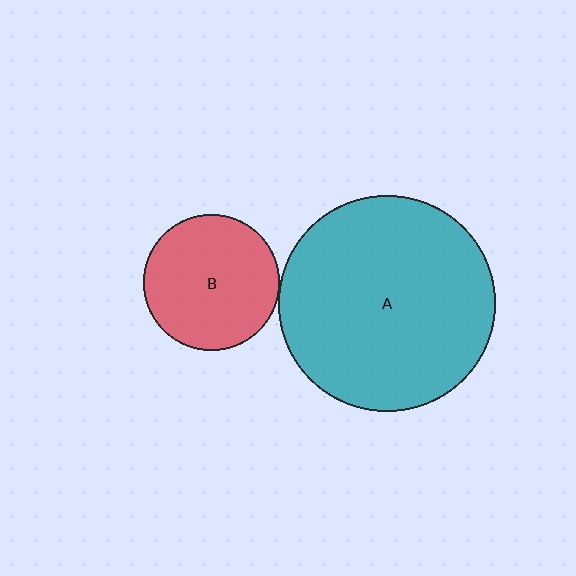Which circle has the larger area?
Circle A (teal).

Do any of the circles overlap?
No, none of the circles overlap.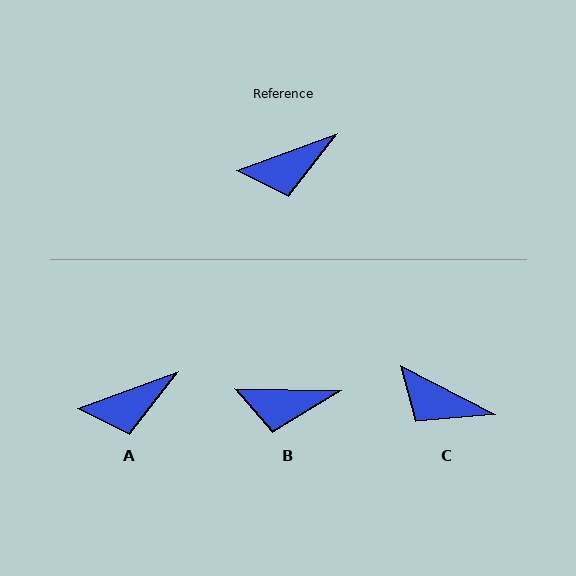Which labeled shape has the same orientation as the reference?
A.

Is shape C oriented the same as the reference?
No, it is off by about 47 degrees.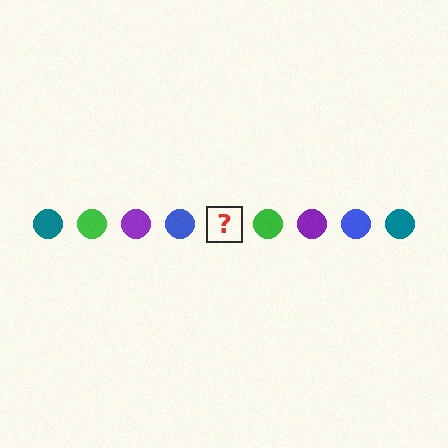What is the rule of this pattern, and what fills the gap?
The rule is that the pattern cycles through teal, green, purple, blue circles. The gap should be filled with a teal circle.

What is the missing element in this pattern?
The missing element is a teal circle.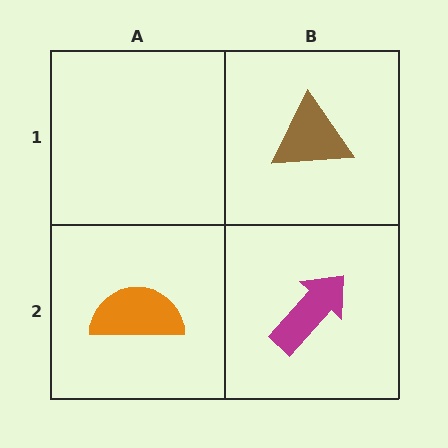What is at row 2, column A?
An orange semicircle.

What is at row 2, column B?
A magenta arrow.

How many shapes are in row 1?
1 shape.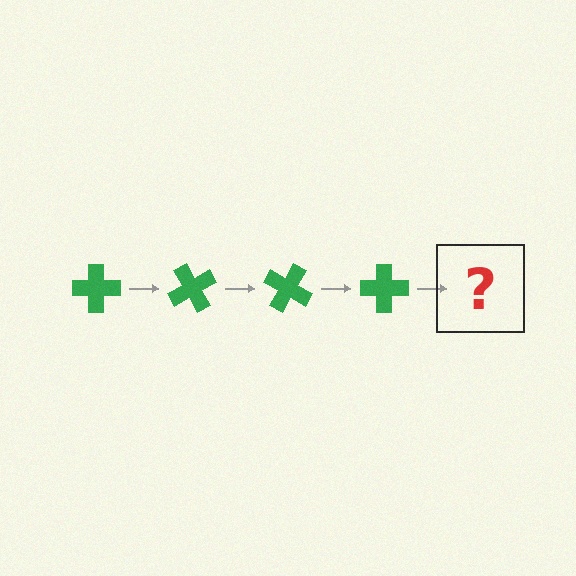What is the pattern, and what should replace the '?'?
The pattern is that the cross rotates 60 degrees each step. The '?' should be a green cross rotated 240 degrees.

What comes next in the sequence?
The next element should be a green cross rotated 240 degrees.